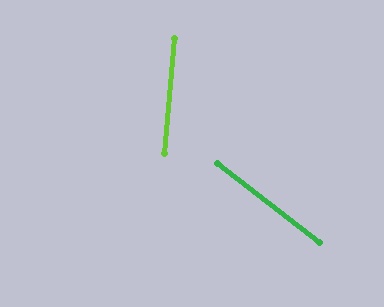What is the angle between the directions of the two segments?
Approximately 58 degrees.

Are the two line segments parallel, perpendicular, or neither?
Neither parallel nor perpendicular — they differ by about 58°.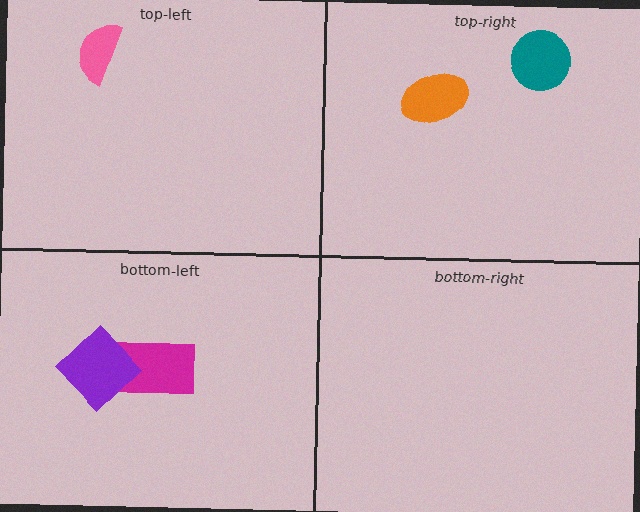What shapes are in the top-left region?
The pink semicircle.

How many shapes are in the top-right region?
2.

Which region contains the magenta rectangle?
The bottom-left region.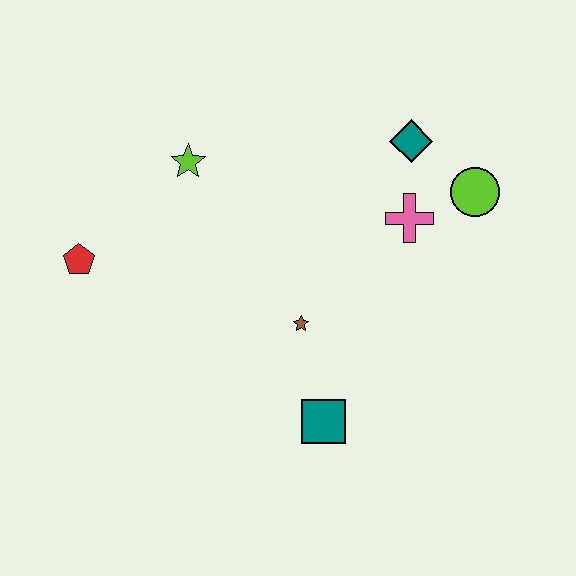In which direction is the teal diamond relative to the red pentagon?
The teal diamond is to the right of the red pentagon.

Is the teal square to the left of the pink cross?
Yes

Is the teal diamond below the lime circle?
No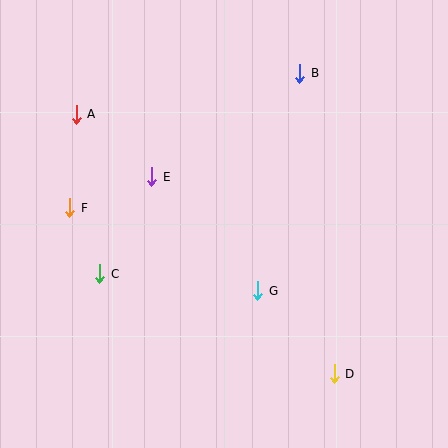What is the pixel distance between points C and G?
The distance between C and G is 159 pixels.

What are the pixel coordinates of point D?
Point D is at (334, 374).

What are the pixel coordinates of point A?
Point A is at (76, 114).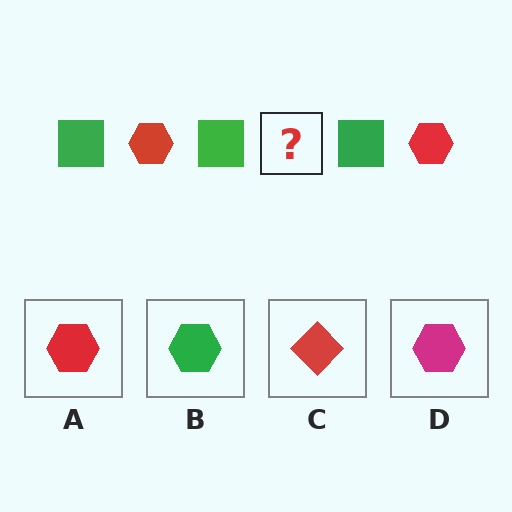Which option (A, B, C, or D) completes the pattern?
A.